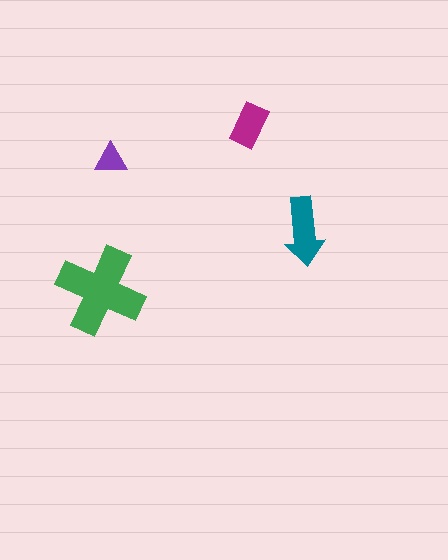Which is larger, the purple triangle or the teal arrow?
The teal arrow.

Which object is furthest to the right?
The teal arrow is rightmost.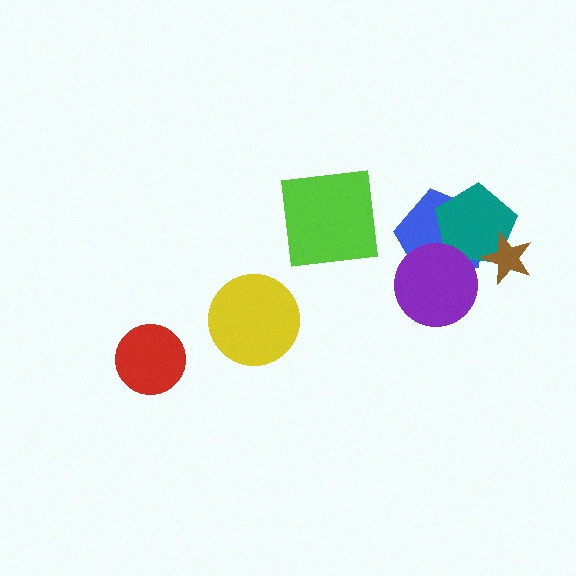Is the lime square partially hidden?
No, no other shape covers it.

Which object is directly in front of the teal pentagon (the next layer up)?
The brown star is directly in front of the teal pentagon.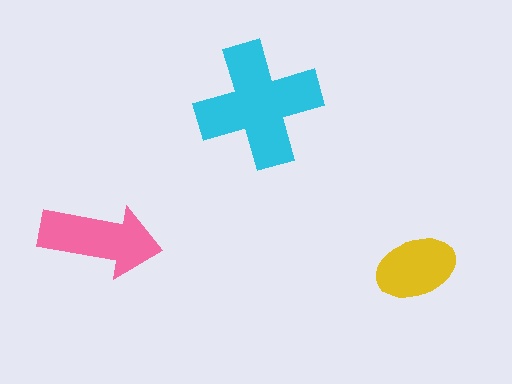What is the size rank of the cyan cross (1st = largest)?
1st.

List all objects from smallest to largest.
The yellow ellipse, the pink arrow, the cyan cross.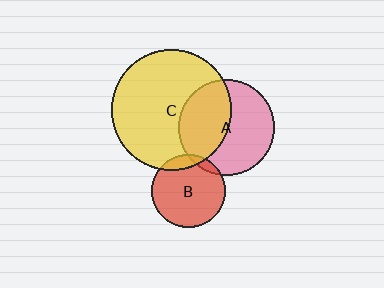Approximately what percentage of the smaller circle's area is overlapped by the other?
Approximately 10%.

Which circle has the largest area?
Circle C (yellow).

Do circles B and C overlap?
Yes.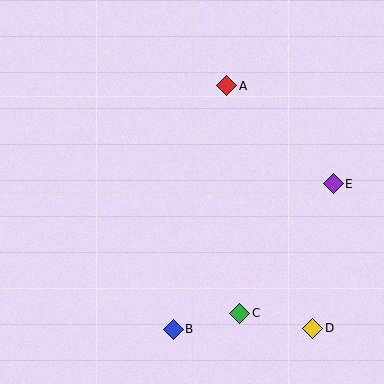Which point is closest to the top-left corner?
Point A is closest to the top-left corner.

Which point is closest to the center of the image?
Point A at (227, 86) is closest to the center.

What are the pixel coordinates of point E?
Point E is at (333, 184).